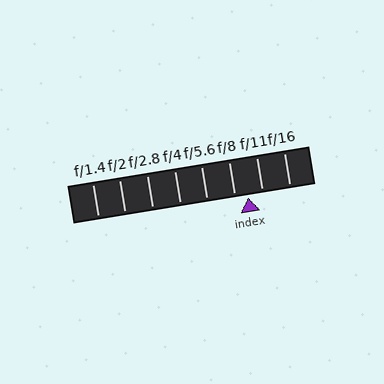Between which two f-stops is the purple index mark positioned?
The index mark is between f/8 and f/11.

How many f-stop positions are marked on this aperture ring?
There are 8 f-stop positions marked.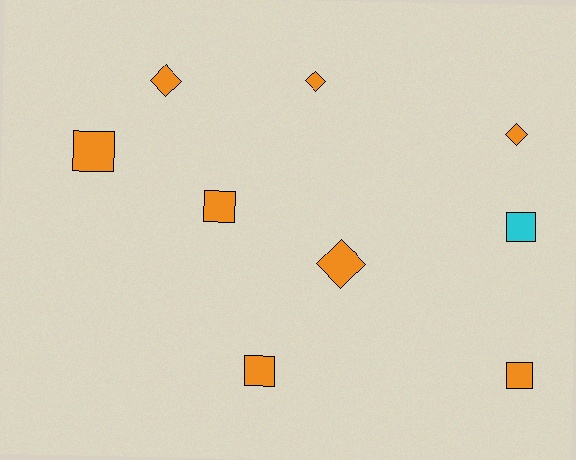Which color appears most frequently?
Orange, with 8 objects.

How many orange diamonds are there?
There are 4 orange diamonds.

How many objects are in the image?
There are 9 objects.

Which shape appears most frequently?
Square, with 5 objects.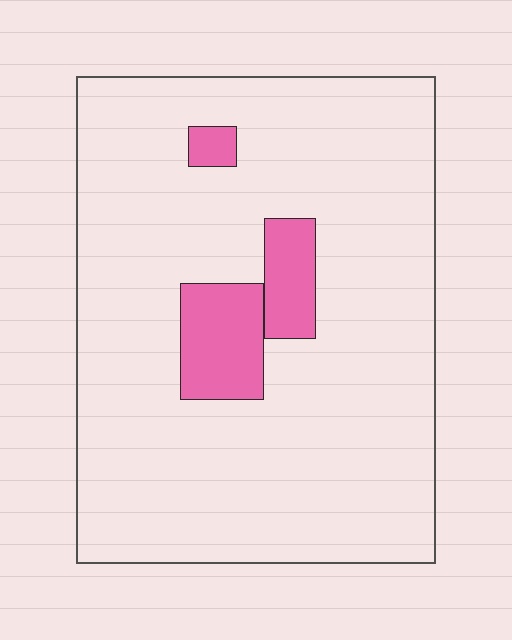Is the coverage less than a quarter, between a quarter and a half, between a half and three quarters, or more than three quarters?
Less than a quarter.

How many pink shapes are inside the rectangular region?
3.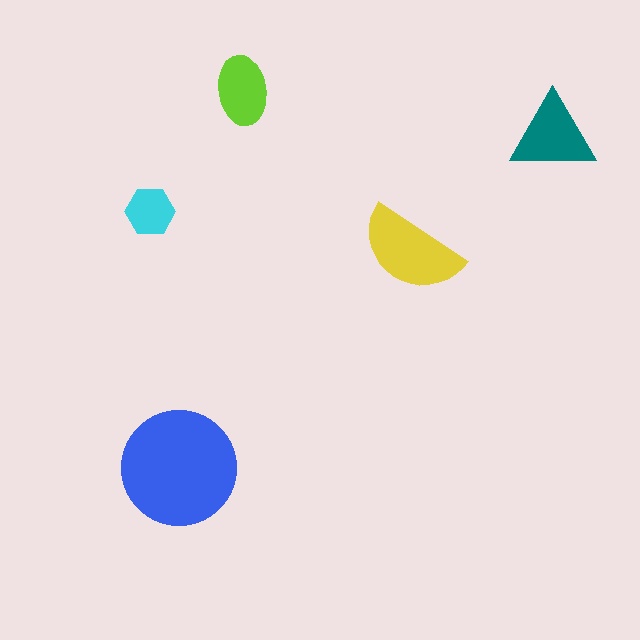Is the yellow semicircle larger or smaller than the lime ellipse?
Larger.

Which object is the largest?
The blue circle.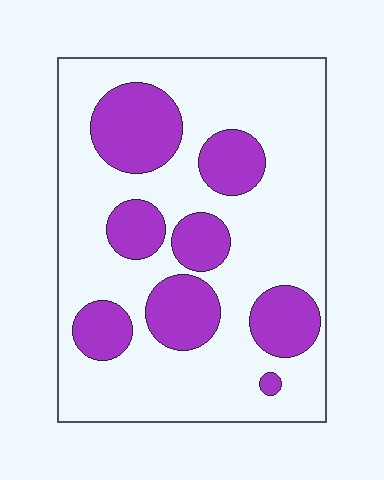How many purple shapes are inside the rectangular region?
8.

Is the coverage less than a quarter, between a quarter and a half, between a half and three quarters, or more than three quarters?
Between a quarter and a half.